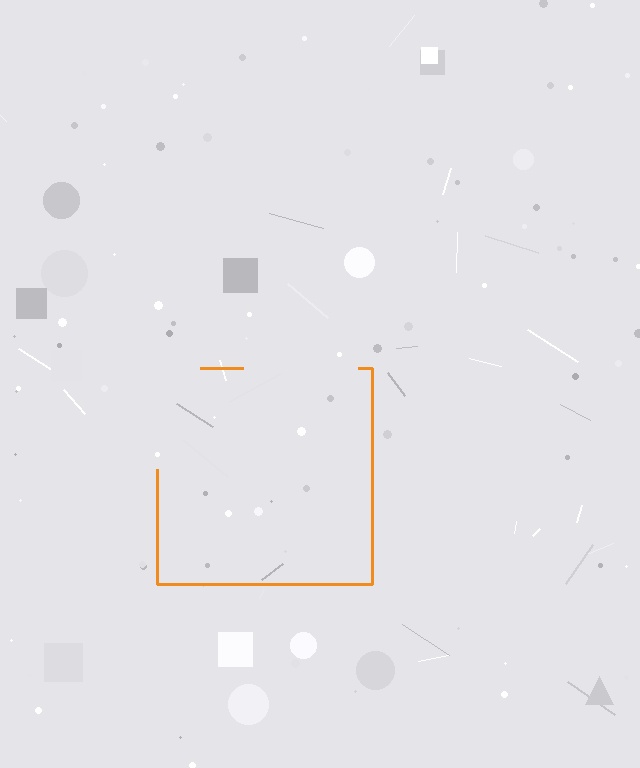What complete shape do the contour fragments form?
The contour fragments form a square.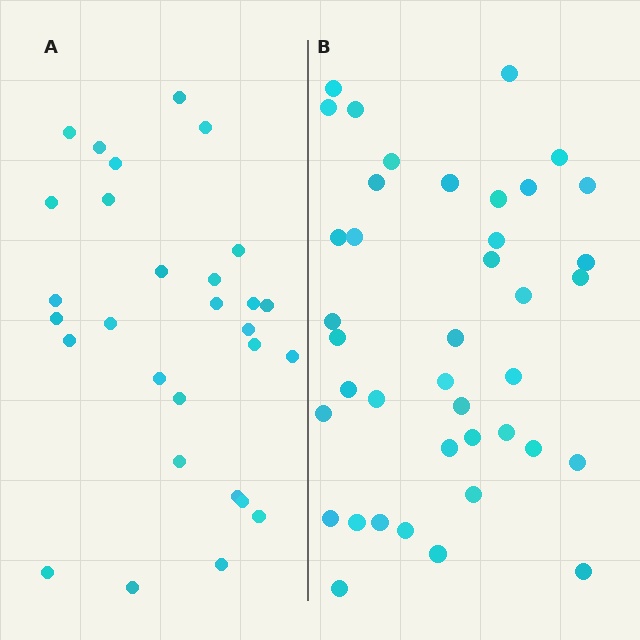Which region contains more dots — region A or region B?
Region B (the right region) has more dots.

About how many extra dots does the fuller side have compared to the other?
Region B has roughly 12 or so more dots than region A.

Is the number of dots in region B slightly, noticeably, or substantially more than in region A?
Region B has noticeably more, but not dramatically so. The ratio is roughly 1.4 to 1.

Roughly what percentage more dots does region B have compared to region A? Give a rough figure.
About 40% more.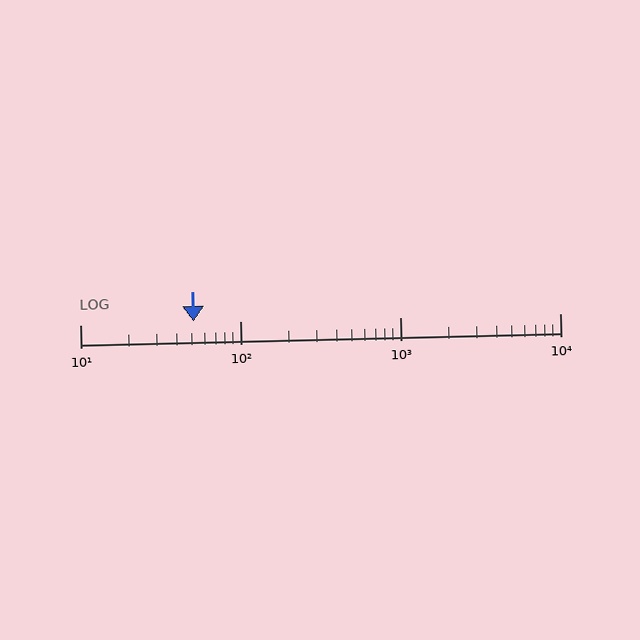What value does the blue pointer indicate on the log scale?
The pointer indicates approximately 51.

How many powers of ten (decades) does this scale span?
The scale spans 3 decades, from 10 to 10000.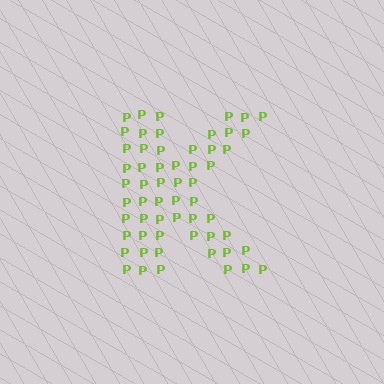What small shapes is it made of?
It is made of small letter P's.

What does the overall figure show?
The overall figure shows the letter K.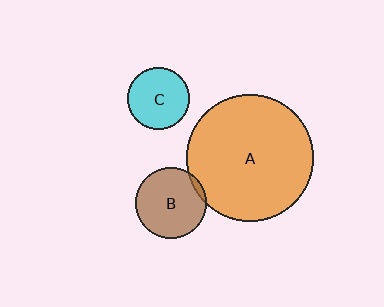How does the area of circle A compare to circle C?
Approximately 4.2 times.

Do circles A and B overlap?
Yes.